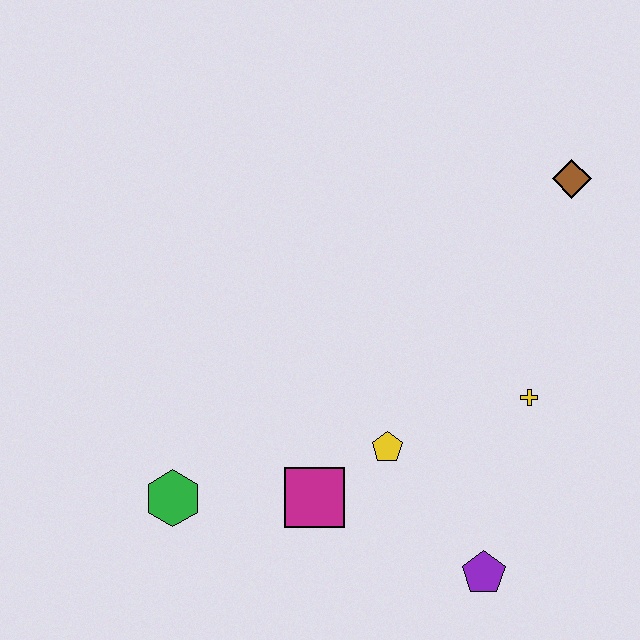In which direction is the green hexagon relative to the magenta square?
The green hexagon is to the left of the magenta square.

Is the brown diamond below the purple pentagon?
No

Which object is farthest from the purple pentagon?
The brown diamond is farthest from the purple pentagon.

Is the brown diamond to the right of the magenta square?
Yes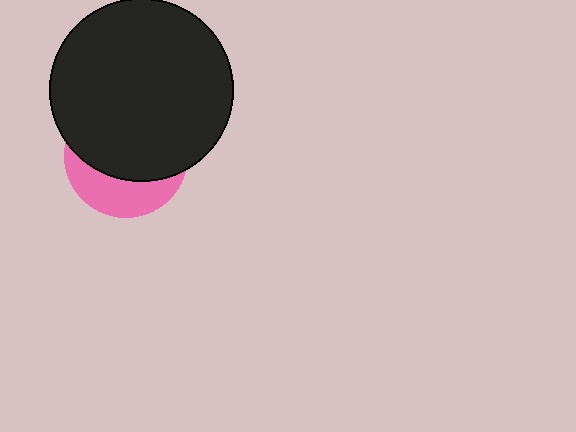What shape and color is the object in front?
The object in front is a black circle.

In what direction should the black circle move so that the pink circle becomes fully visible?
The black circle should move up. That is the shortest direction to clear the overlap and leave the pink circle fully visible.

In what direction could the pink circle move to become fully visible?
The pink circle could move down. That would shift it out from behind the black circle entirely.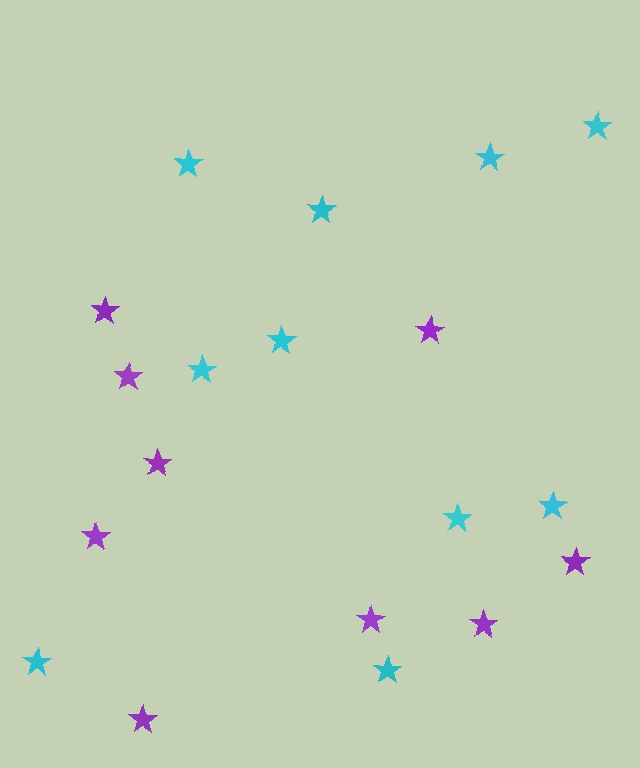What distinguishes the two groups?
There are 2 groups: one group of cyan stars (10) and one group of purple stars (9).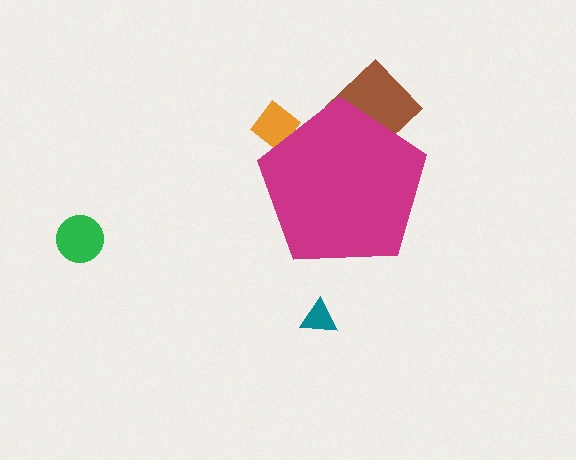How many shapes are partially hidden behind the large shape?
2 shapes are partially hidden.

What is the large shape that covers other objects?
A magenta pentagon.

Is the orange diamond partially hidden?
Yes, the orange diamond is partially hidden behind the magenta pentagon.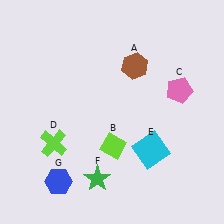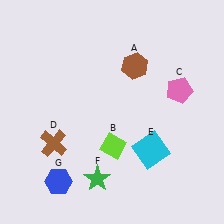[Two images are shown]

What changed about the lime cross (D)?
In Image 1, D is lime. In Image 2, it changed to brown.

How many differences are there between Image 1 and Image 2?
There is 1 difference between the two images.